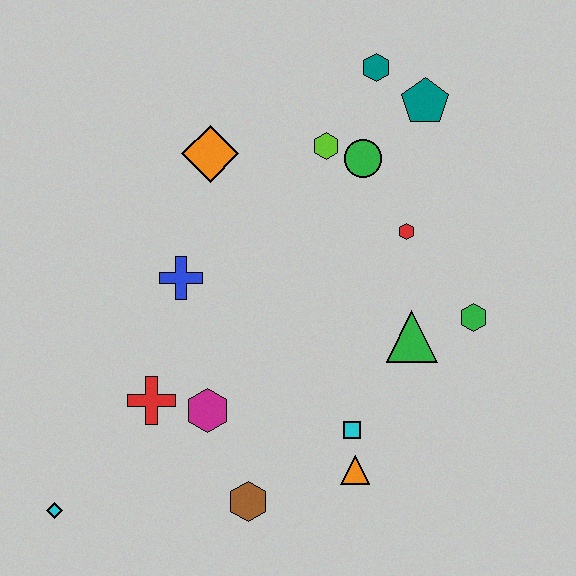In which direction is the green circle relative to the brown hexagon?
The green circle is above the brown hexagon.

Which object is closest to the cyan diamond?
The red cross is closest to the cyan diamond.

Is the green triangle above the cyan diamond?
Yes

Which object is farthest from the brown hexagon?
The teal hexagon is farthest from the brown hexagon.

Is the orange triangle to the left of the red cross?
No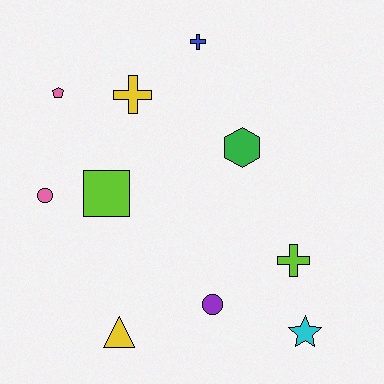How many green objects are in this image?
There is 1 green object.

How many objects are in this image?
There are 10 objects.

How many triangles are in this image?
There is 1 triangle.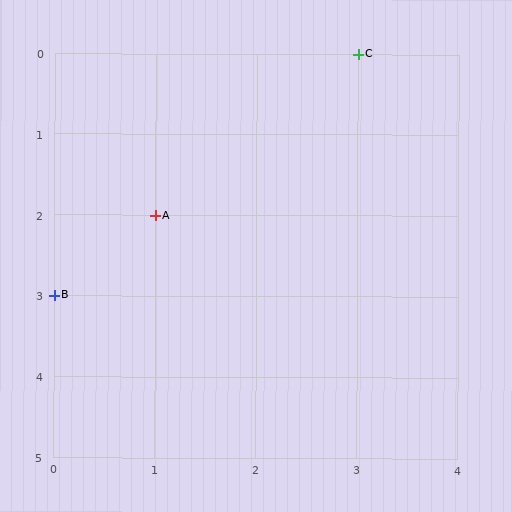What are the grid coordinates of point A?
Point A is at grid coordinates (1, 2).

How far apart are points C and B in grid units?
Points C and B are 3 columns and 3 rows apart (about 4.2 grid units diagonally).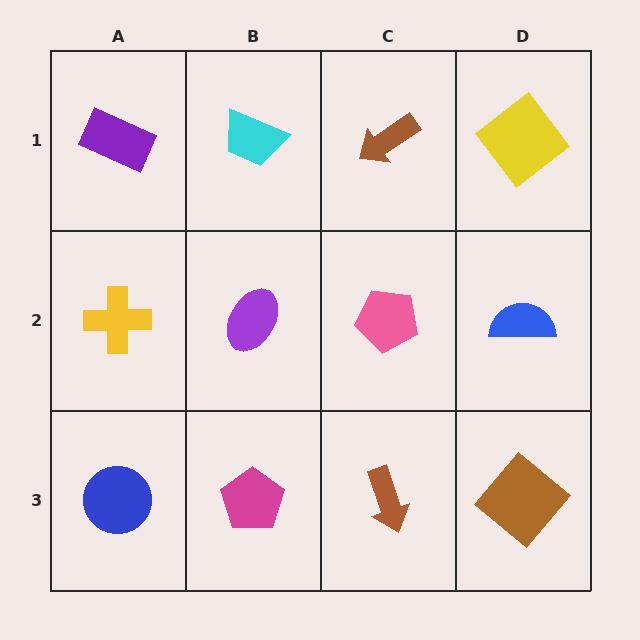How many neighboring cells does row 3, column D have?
2.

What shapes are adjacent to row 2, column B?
A cyan trapezoid (row 1, column B), a magenta pentagon (row 3, column B), a yellow cross (row 2, column A), a pink pentagon (row 2, column C).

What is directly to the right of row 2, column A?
A purple ellipse.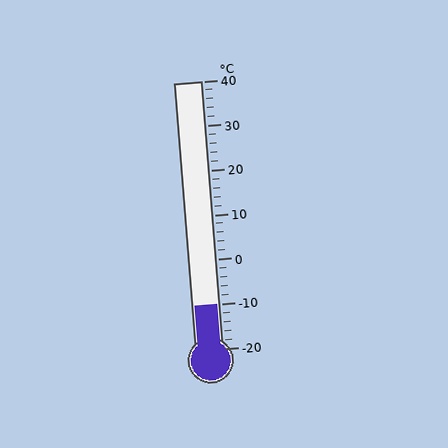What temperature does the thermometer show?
The thermometer shows approximately -10°C.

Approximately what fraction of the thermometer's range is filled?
The thermometer is filled to approximately 15% of its range.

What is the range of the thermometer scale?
The thermometer scale ranges from -20°C to 40°C.